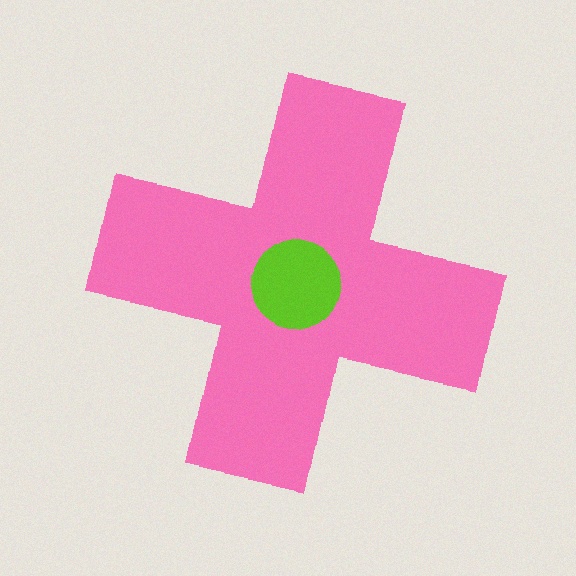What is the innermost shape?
The lime circle.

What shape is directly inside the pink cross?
The lime circle.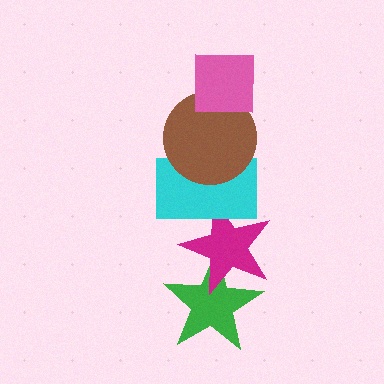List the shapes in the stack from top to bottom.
From top to bottom: the pink square, the brown circle, the cyan rectangle, the magenta star, the green star.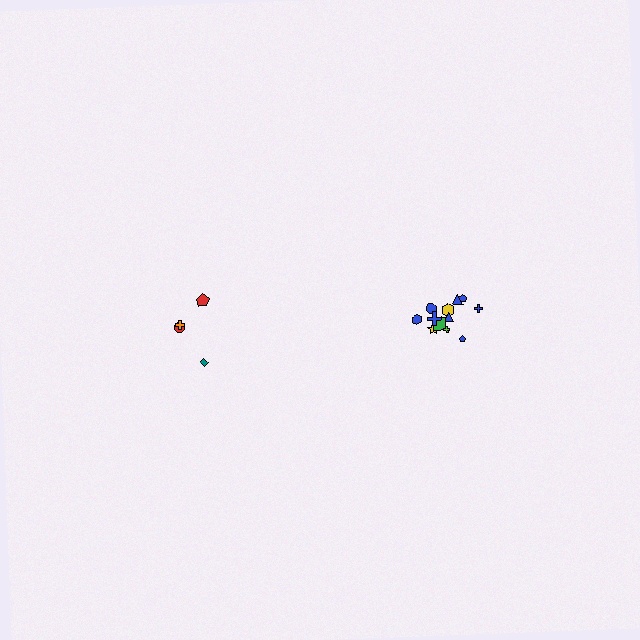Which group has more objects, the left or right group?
The right group.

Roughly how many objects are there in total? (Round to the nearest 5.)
Roughly 15 objects in total.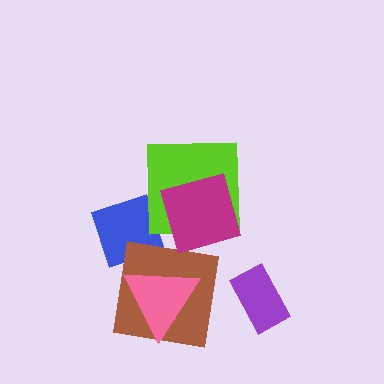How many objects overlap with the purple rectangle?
0 objects overlap with the purple rectangle.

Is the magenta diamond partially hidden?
No, no other shape covers it.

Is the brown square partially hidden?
Yes, it is partially covered by another shape.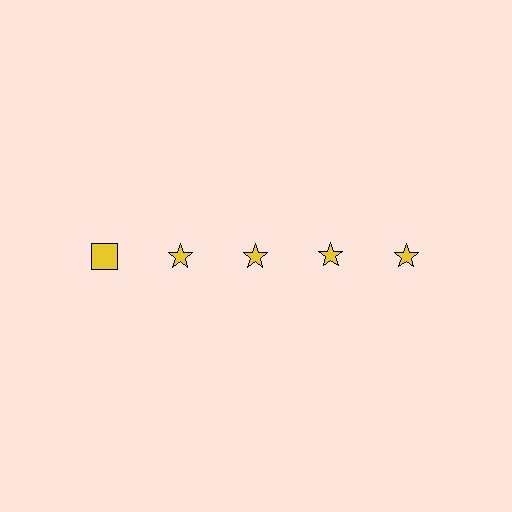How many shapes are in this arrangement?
There are 5 shapes arranged in a grid pattern.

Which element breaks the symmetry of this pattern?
The yellow square in the top row, leftmost column breaks the symmetry. All other shapes are yellow stars.